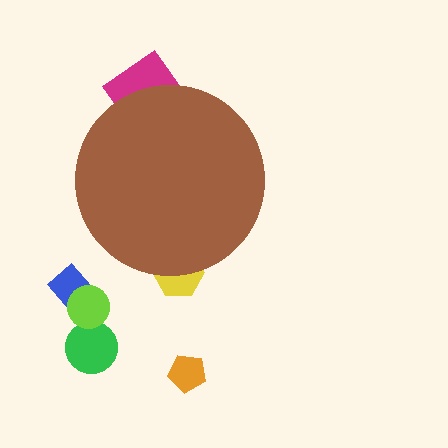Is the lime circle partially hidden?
No, the lime circle is fully visible.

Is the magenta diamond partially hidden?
Yes, the magenta diamond is partially hidden behind the brown circle.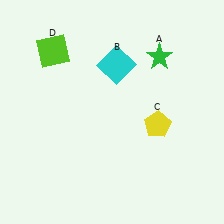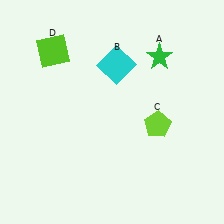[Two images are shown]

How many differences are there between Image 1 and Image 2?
There is 1 difference between the two images.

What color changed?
The pentagon (C) changed from yellow in Image 1 to lime in Image 2.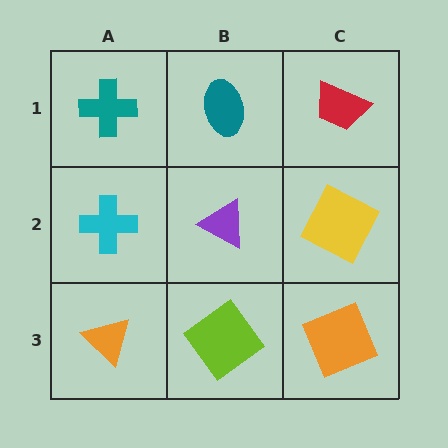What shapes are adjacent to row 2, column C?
A red trapezoid (row 1, column C), an orange square (row 3, column C), a purple triangle (row 2, column B).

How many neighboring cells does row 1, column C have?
2.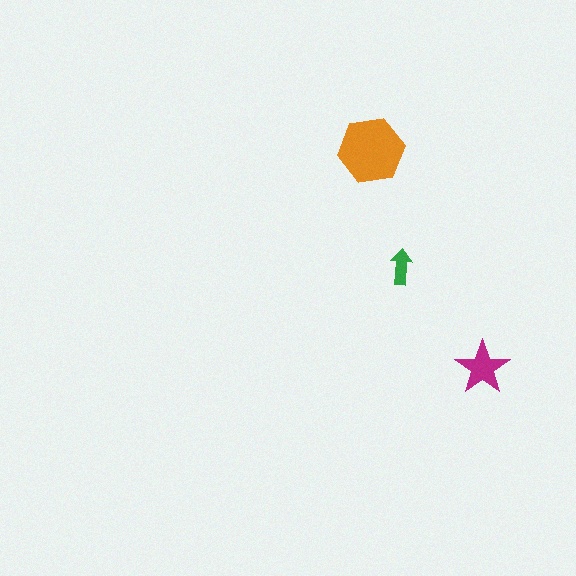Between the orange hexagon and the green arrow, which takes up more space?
The orange hexagon.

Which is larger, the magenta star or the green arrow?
The magenta star.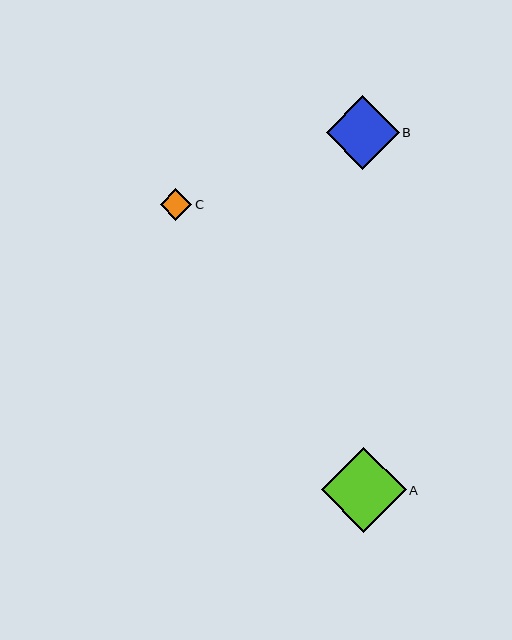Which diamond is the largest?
Diamond A is the largest with a size of approximately 85 pixels.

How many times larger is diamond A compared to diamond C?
Diamond A is approximately 2.7 times the size of diamond C.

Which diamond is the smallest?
Diamond C is the smallest with a size of approximately 31 pixels.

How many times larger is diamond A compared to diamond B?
Diamond A is approximately 1.2 times the size of diamond B.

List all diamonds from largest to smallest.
From largest to smallest: A, B, C.